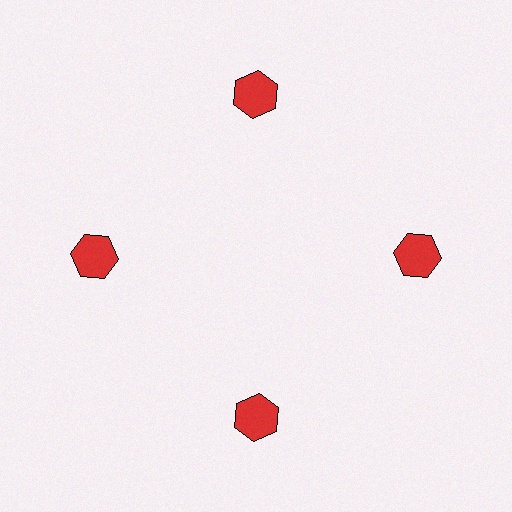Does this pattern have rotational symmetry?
Yes, this pattern has 4-fold rotational symmetry. It looks the same after rotating 90 degrees around the center.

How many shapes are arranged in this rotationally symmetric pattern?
There are 4 shapes, arranged in 4 groups of 1.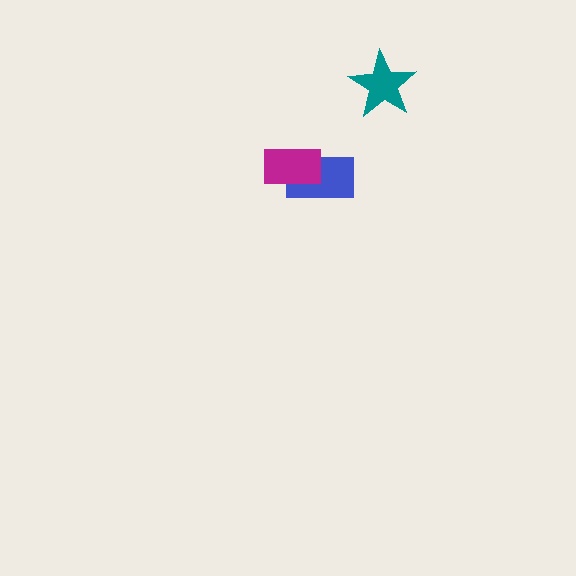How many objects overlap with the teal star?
0 objects overlap with the teal star.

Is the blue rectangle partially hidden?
Yes, it is partially covered by another shape.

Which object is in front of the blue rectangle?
The magenta rectangle is in front of the blue rectangle.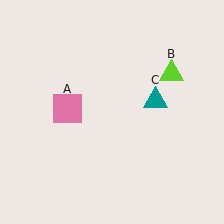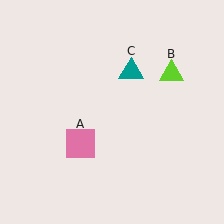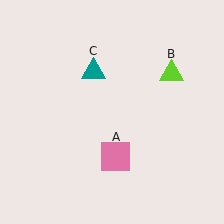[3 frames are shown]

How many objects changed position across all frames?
2 objects changed position: pink square (object A), teal triangle (object C).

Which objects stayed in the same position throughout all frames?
Lime triangle (object B) remained stationary.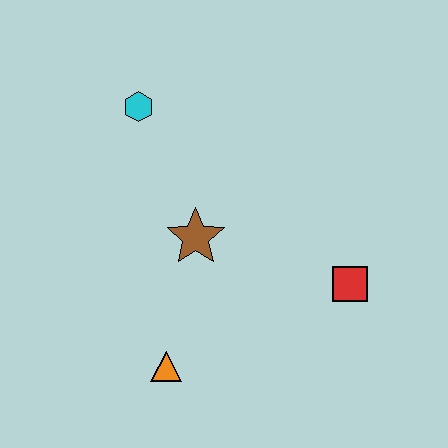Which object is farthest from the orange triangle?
The cyan hexagon is farthest from the orange triangle.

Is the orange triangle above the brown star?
No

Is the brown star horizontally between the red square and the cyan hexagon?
Yes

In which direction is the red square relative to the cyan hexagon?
The red square is to the right of the cyan hexagon.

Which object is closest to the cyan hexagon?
The brown star is closest to the cyan hexagon.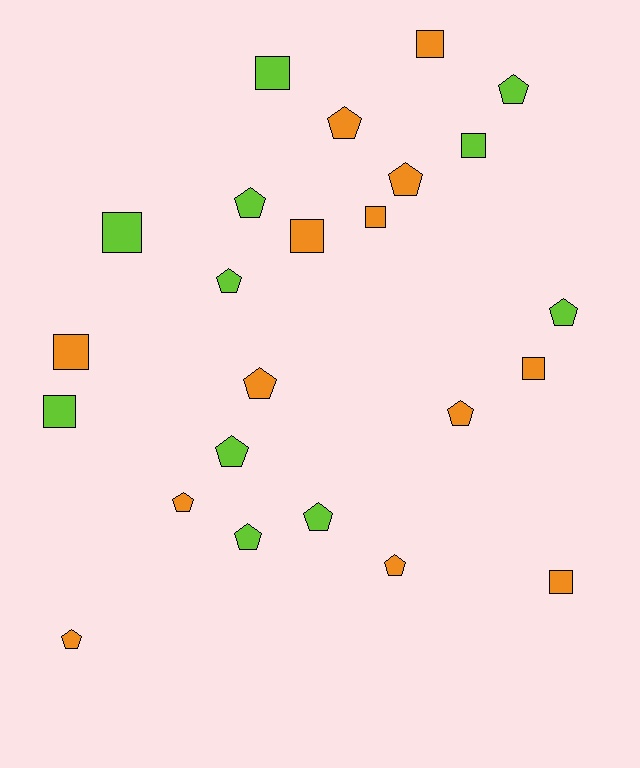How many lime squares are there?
There are 4 lime squares.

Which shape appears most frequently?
Pentagon, with 14 objects.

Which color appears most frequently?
Orange, with 13 objects.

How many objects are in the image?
There are 24 objects.